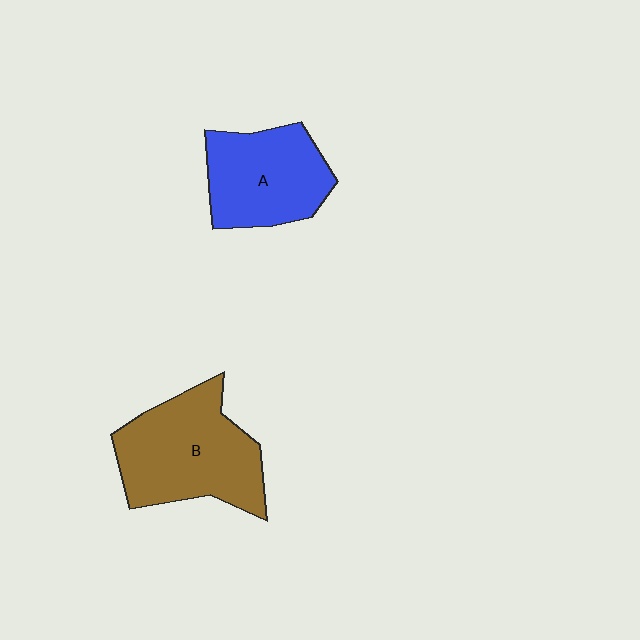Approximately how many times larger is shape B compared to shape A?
Approximately 1.3 times.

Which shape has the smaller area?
Shape A (blue).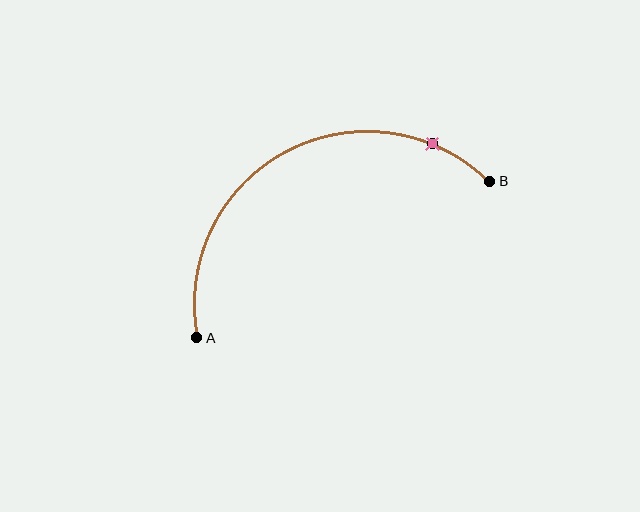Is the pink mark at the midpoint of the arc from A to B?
No. The pink mark lies on the arc but is closer to endpoint B. The arc midpoint would be at the point on the curve equidistant along the arc from both A and B.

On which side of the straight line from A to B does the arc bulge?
The arc bulges above the straight line connecting A and B.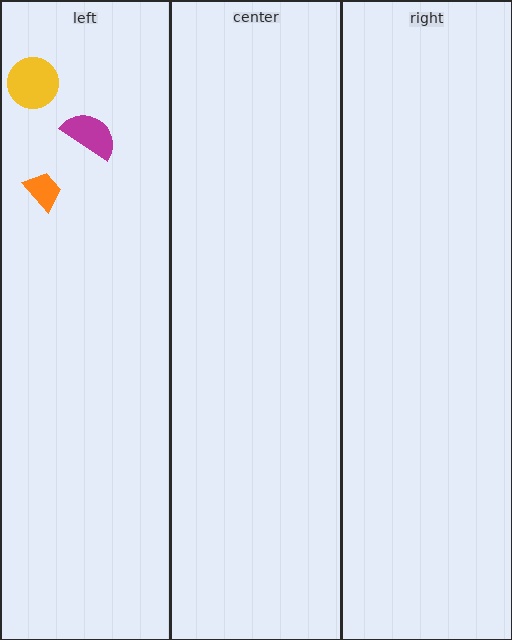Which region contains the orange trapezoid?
The left region.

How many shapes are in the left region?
3.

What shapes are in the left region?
The magenta semicircle, the orange trapezoid, the yellow circle.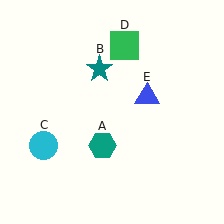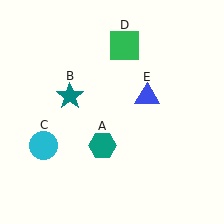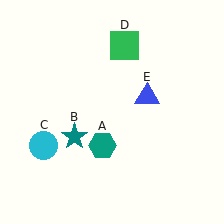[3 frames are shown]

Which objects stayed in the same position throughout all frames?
Teal hexagon (object A) and cyan circle (object C) and green square (object D) and blue triangle (object E) remained stationary.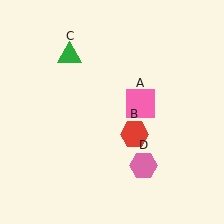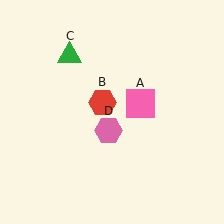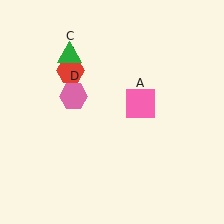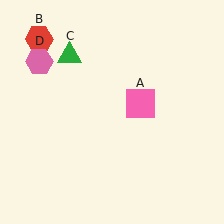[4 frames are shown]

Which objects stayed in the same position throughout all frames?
Pink square (object A) and green triangle (object C) remained stationary.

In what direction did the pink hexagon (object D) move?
The pink hexagon (object D) moved up and to the left.